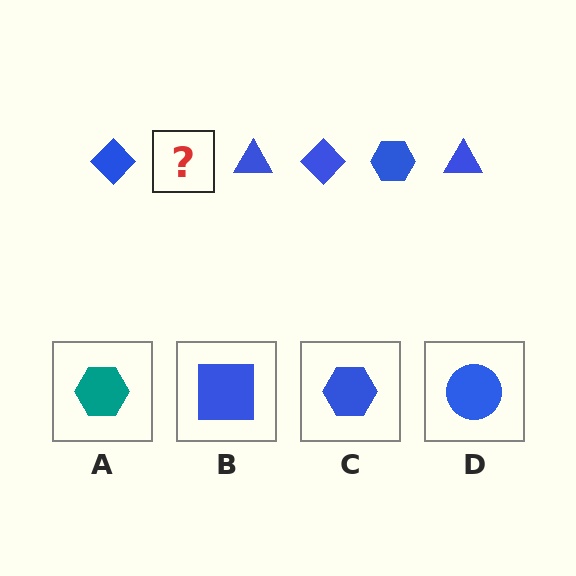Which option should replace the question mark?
Option C.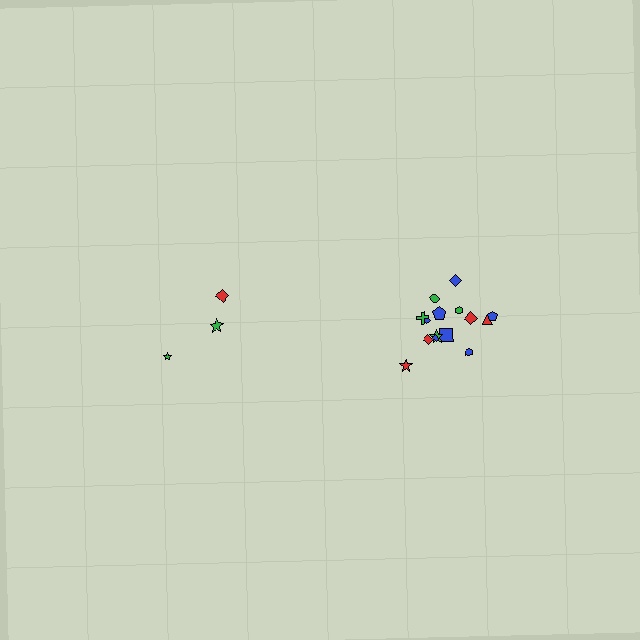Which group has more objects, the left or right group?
The right group.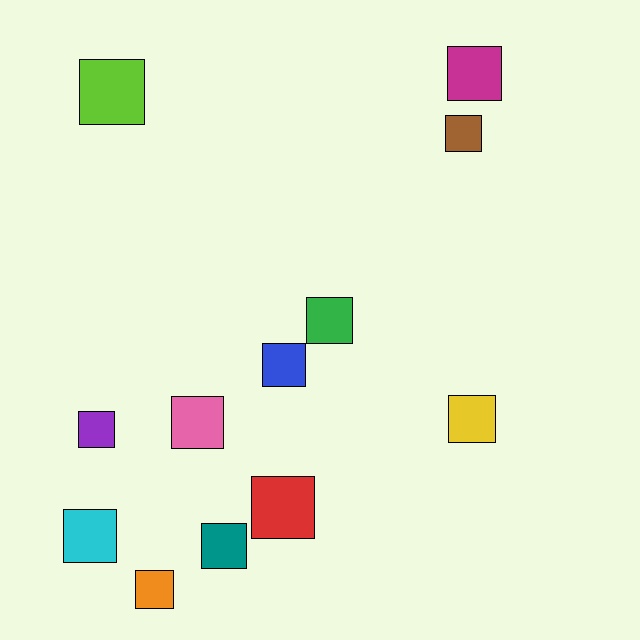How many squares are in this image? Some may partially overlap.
There are 12 squares.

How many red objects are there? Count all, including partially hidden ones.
There is 1 red object.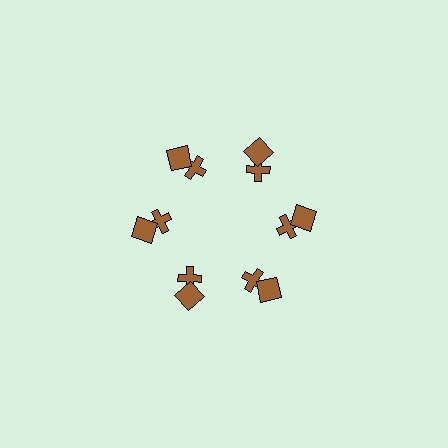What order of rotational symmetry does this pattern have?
This pattern has 6-fold rotational symmetry.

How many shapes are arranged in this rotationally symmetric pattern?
There are 12 shapes, arranged in 6 groups of 2.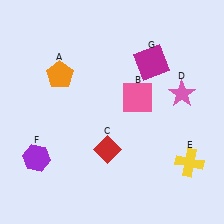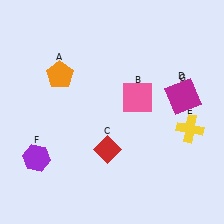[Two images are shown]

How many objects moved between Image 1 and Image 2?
2 objects moved between the two images.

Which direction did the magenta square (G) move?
The magenta square (G) moved down.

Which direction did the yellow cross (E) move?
The yellow cross (E) moved up.